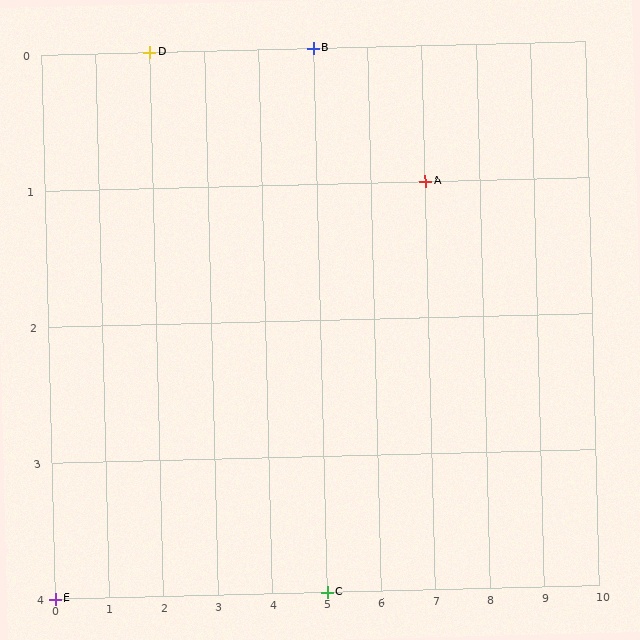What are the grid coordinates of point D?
Point D is at grid coordinates (2, 0).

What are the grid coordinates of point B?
Point B is at grid coordinates (5, 0).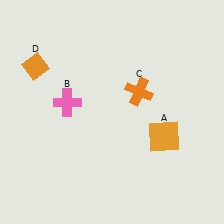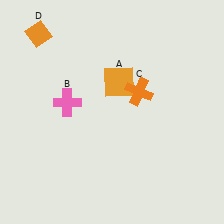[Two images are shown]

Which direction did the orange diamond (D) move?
The orange diamond (D) moved up.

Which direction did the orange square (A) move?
The orange square (A) moved up.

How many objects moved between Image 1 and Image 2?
2 objects moved between the two images.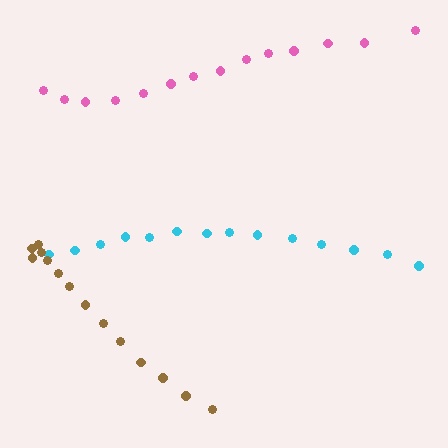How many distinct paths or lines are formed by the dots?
There are 3 distinct paths.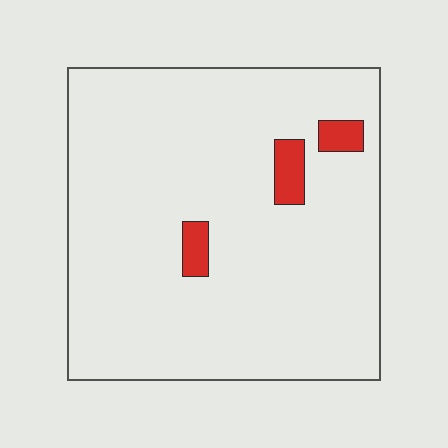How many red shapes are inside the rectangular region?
3.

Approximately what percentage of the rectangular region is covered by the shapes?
Approximately 5%.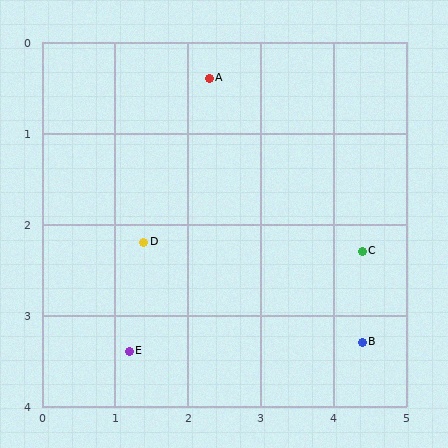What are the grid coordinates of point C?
Point C is at approximately (4.4, 2.3).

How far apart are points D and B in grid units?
Points D and B are about 3.2 grid units apart.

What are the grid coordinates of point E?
Point E is at approximately (1.2, 3.4).